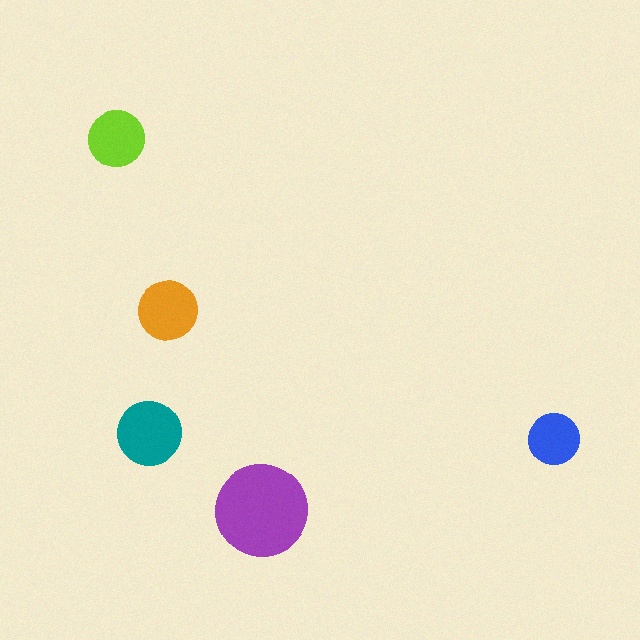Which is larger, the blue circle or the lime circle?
The lime one.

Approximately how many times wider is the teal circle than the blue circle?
About 1.5 times wider.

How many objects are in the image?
There are 5 objects in the image.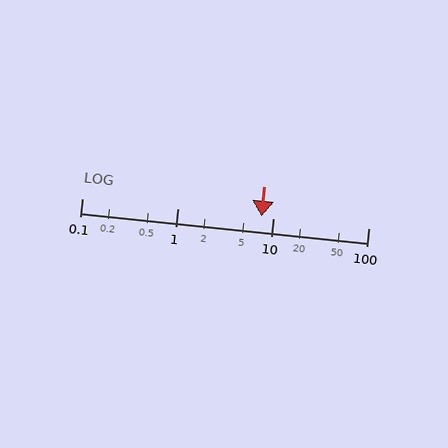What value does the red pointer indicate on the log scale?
The pointer indicates approximately 7.5.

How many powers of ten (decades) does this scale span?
The scale spans 3 decades, from 0.1 to 100.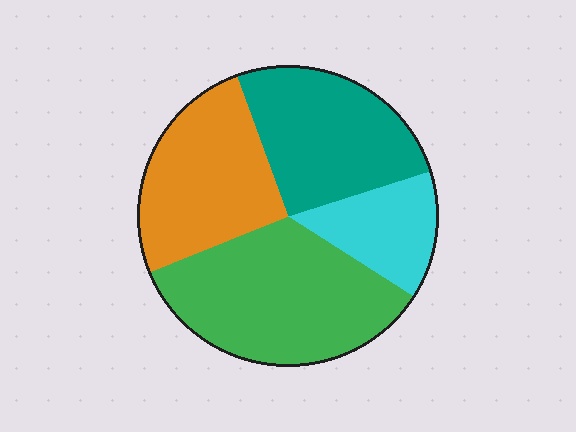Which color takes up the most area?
Green, at roughly 35%.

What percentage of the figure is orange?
Orange takes up about one quarter (1/4) of the figure.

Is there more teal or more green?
Green.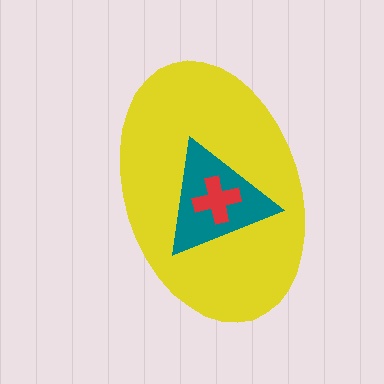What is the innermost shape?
The red cross.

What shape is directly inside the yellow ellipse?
The teal triangle.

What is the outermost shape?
The yellow ellipse.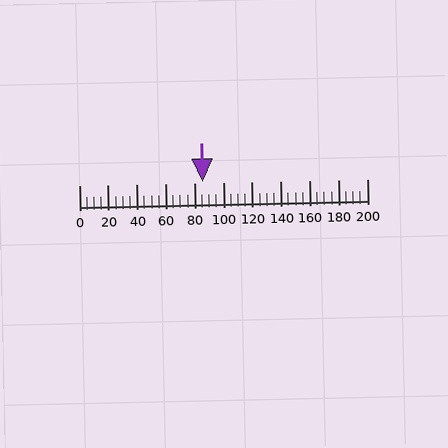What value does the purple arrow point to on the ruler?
The purple arrow points to approximately 86.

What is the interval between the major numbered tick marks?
The major tick marks are spaced 20 units apart.